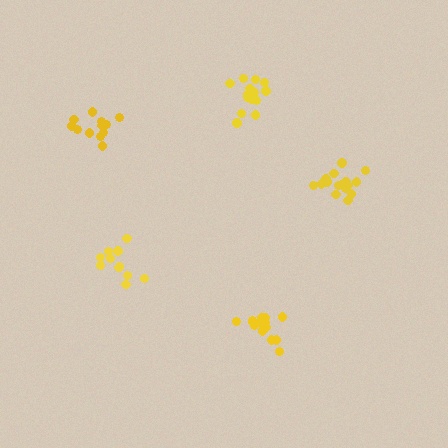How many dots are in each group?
Group 1: 11 dots, Group 2: 17 dots, Group 3: 12 dots, Group 4: 15 dots, Group 5: 14 dots (69 total).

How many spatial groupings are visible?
There are 5 spatial groupings.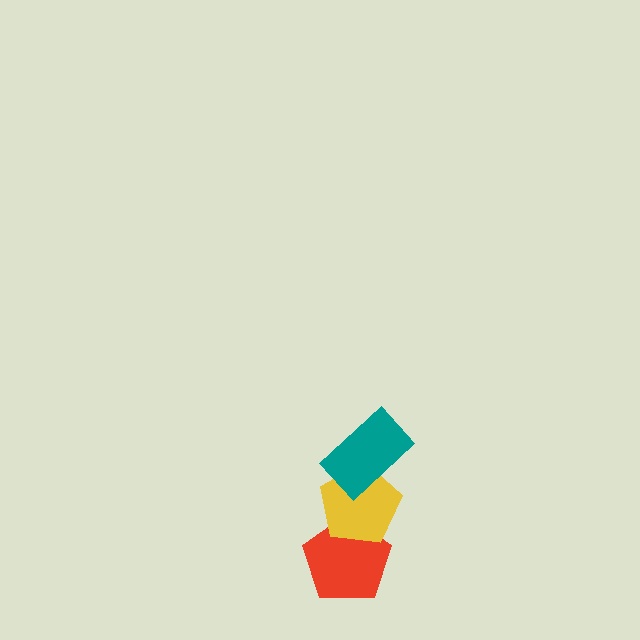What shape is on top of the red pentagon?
The yellow pentagon is on top of the red pentagon.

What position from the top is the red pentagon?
The red pentagon is 3rd from the top.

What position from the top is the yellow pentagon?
The yellow pentagon is 2nd from the top.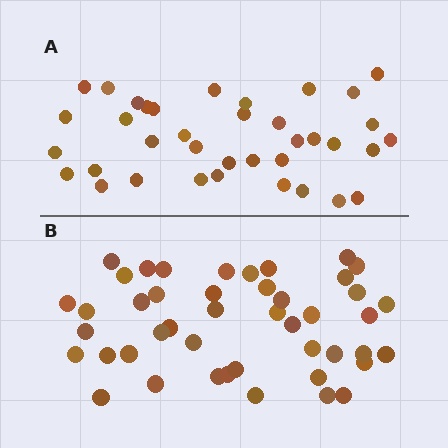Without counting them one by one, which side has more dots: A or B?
Region B (the bottom region) has more dots.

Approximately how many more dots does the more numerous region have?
Region B has roughly 8 or so more dots than region A.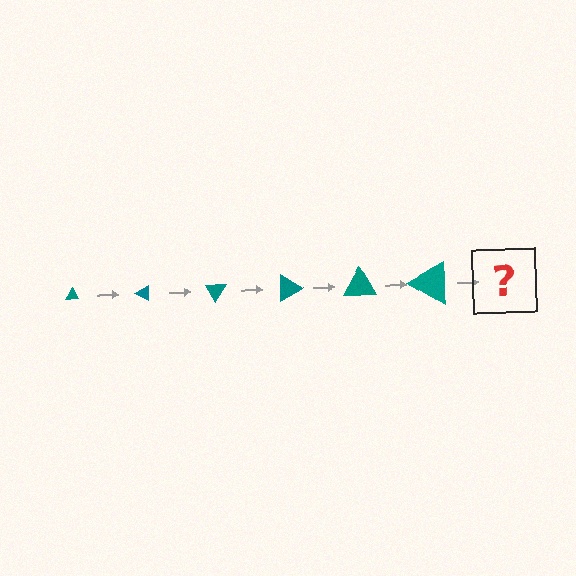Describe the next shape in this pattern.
It should be a triangle, larger than the previous one and rotated 180 degrees from the start.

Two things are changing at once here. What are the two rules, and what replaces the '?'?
The two rules are that the triangle grows larger each step and it rotates 30 degrees each step. The '?' should be a triangle, larger than the previous one and rotated 180 degrees from the start.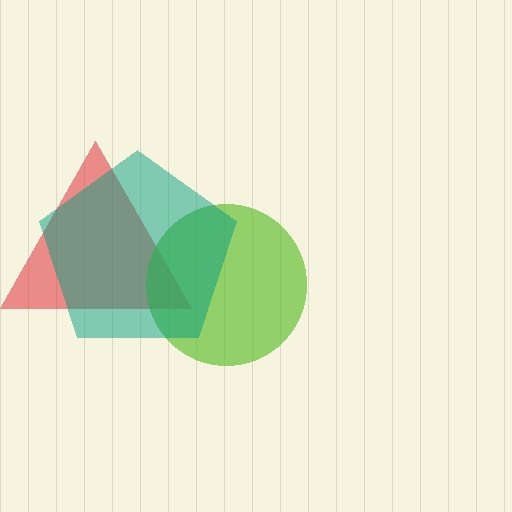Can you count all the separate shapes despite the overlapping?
Yes, there are 3 separate shapes.